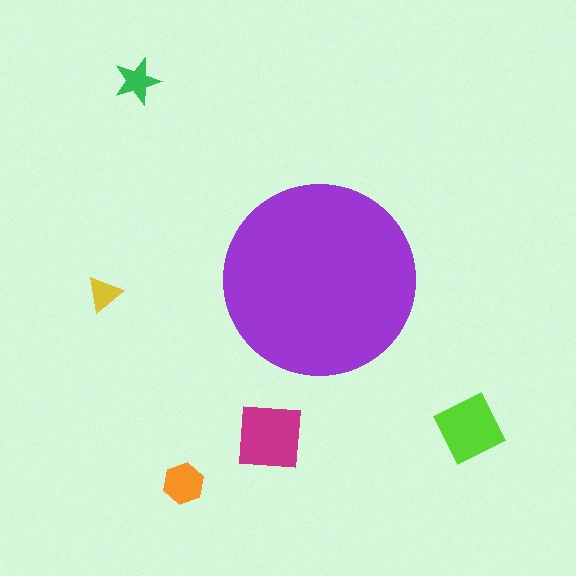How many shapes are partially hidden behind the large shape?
0 shapes are partially hidden.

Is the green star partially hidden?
No, the green star is fully visible.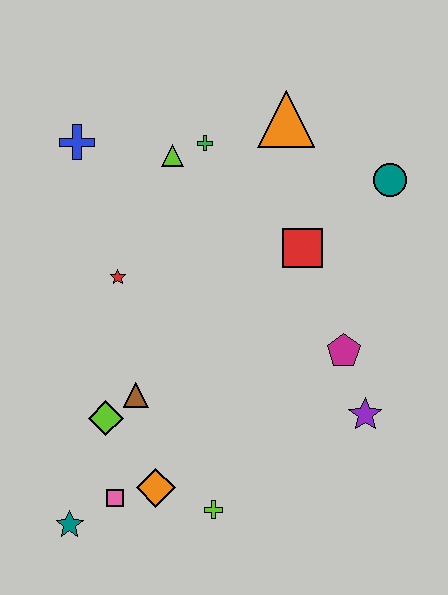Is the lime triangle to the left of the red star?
No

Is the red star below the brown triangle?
No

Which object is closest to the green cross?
The lime triangle is closest to the green cross.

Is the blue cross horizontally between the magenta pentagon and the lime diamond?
No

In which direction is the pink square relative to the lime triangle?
The pink square is below the lime triangle.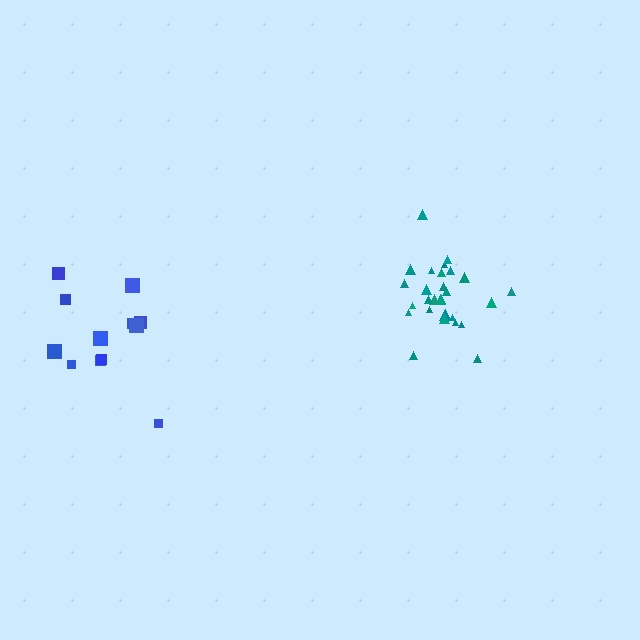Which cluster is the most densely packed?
Teal.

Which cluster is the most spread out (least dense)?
Blue.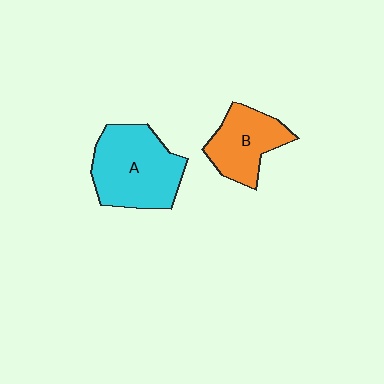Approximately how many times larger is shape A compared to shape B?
Approximately 1.5 times.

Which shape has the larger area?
Shape A (cyan).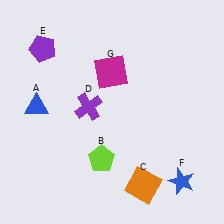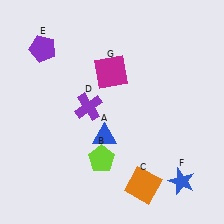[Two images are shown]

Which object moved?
The blue triangle (A) moved right.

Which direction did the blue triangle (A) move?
The blue triangle (A) moved right.